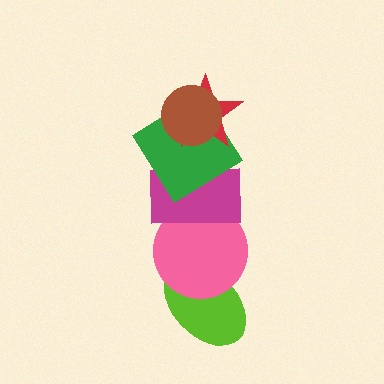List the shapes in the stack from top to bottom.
From top to bottom: the brown circle, the red star, the green diamond, the magenta rectangle, the pink circle, the lime ellipse.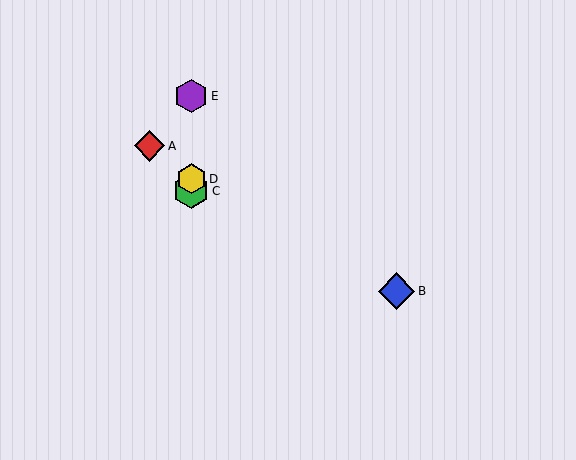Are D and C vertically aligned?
Yes, both are at x≈191.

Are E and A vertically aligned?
No, E is at x≈191 and A is at x≈150.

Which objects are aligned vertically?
Objects C, D, E are aligned vertically.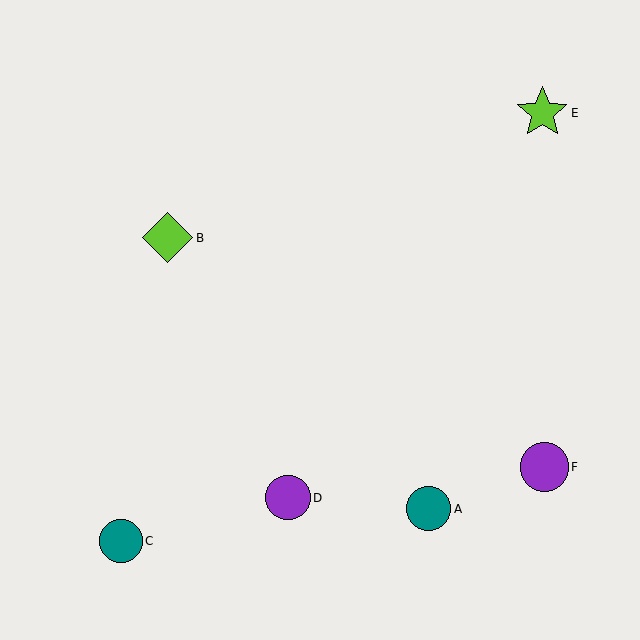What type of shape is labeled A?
Shape A is a teal circle.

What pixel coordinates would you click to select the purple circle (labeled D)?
Click at (288, 498) to select the purple circle D.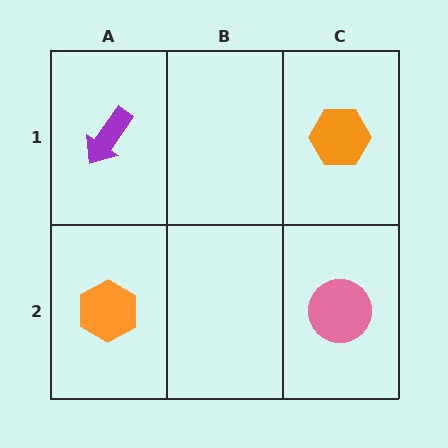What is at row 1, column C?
An orange hexagon.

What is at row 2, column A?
An orange hexagon.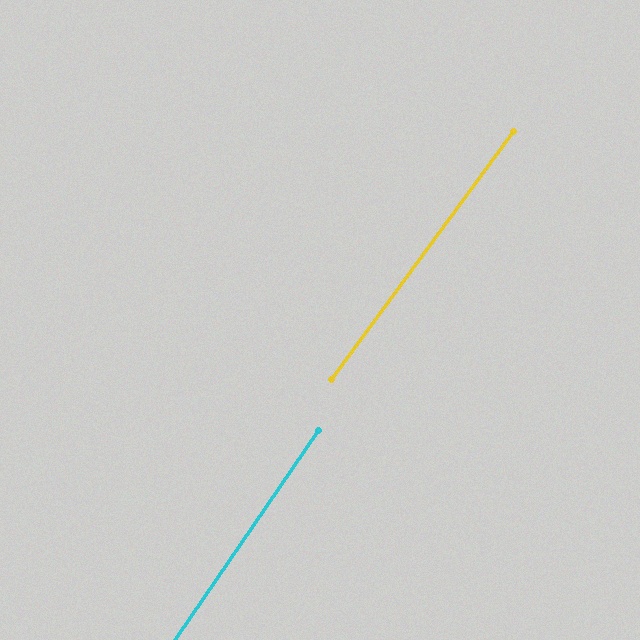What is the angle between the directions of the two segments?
Approximately 2 degrees.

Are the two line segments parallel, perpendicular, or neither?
Parallel — their directions differ by only 1.9°.